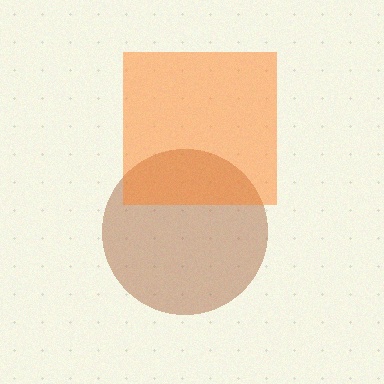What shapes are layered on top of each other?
The layered shapes are: a brown circle, an orange square.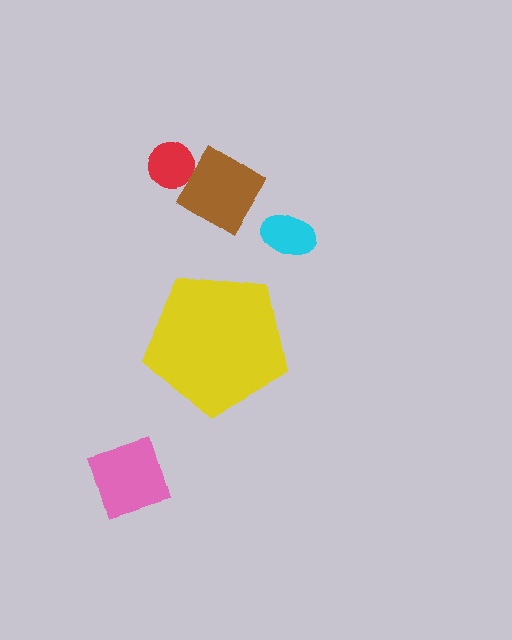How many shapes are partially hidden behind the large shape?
0 shapes are partially hidden.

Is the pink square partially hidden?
No, the pink square is fully visible.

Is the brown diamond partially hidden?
No, the brown diamond is fully visible.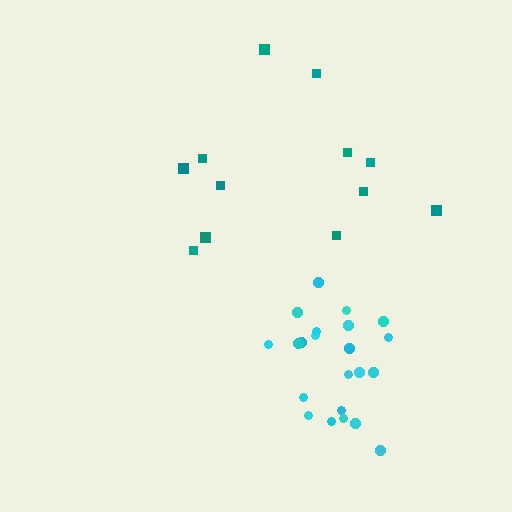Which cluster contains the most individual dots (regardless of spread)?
Cyan (22).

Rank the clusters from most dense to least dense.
cyan, teal.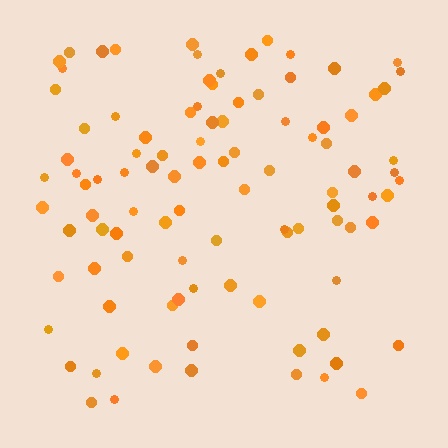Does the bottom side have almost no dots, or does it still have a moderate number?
Still a moderate number, just noticeably fewer than the top.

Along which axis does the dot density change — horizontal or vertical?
Vertical.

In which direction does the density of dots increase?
From bottom to top, with the top side densest.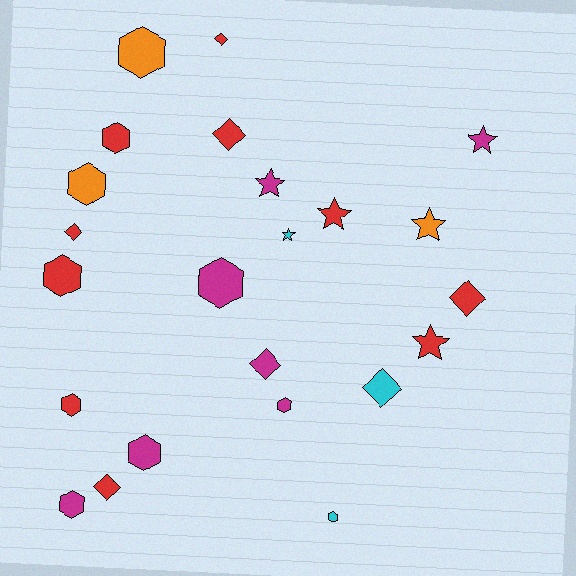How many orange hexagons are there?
There are 2 orange hexagons.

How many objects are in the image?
There are 23 objects.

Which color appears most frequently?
Red, with 10 objects.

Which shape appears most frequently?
Hexagon, with 10 objects.